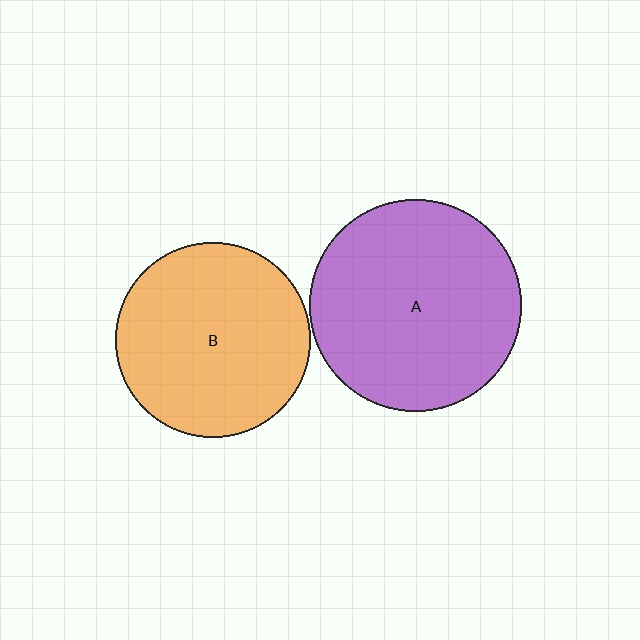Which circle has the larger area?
Circle A (purple).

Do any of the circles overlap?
No, none of the circles overlap.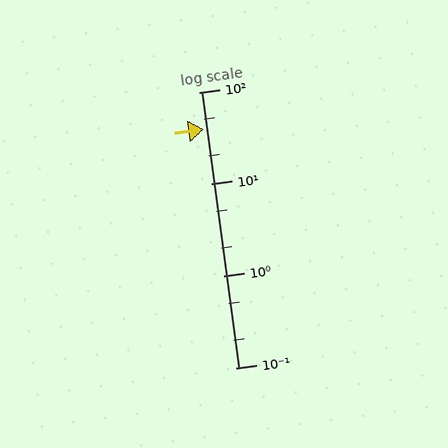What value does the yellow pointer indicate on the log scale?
The pointer indicates approximately 39.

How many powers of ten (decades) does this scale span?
The scale spans 3 decades, from 0.1 to 100.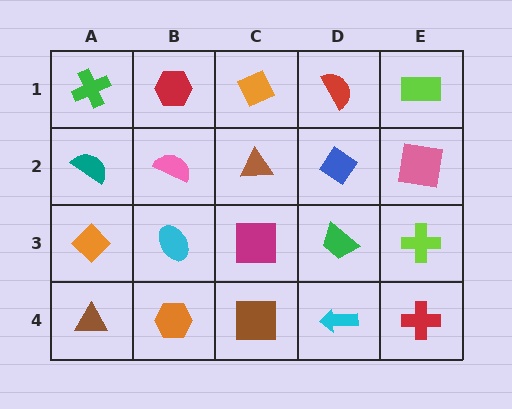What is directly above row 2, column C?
An orange diamond.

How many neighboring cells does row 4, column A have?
2.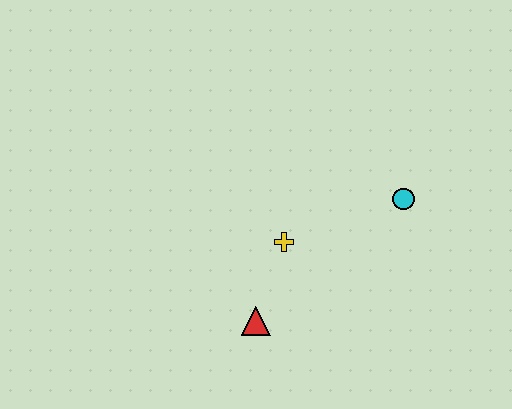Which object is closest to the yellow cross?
The red triangle is closest to the yellow cross.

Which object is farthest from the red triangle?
The cyan circle is farthest from the red triangle.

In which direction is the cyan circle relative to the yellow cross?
The cyan circle is to the right of the yellow cross.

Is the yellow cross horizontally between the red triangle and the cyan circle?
Yes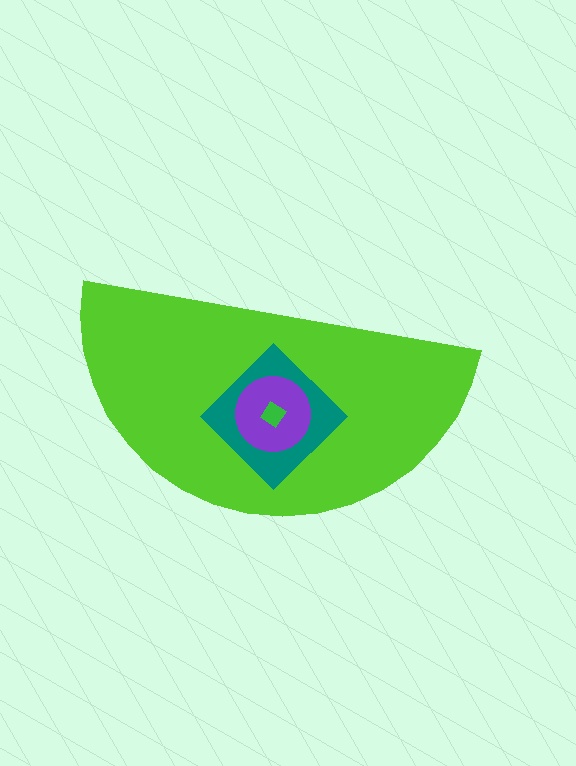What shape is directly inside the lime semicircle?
The teal diamond.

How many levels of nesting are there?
4.